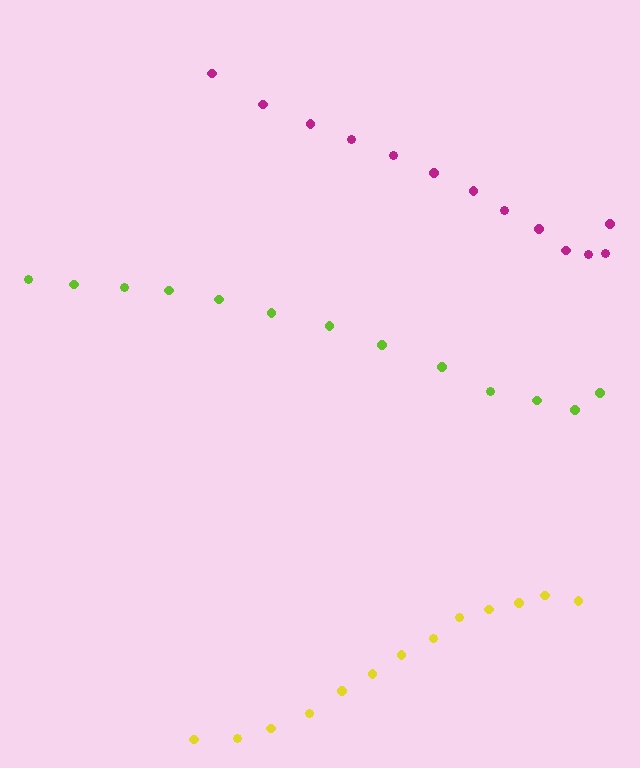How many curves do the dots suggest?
There are 3 distinct paths.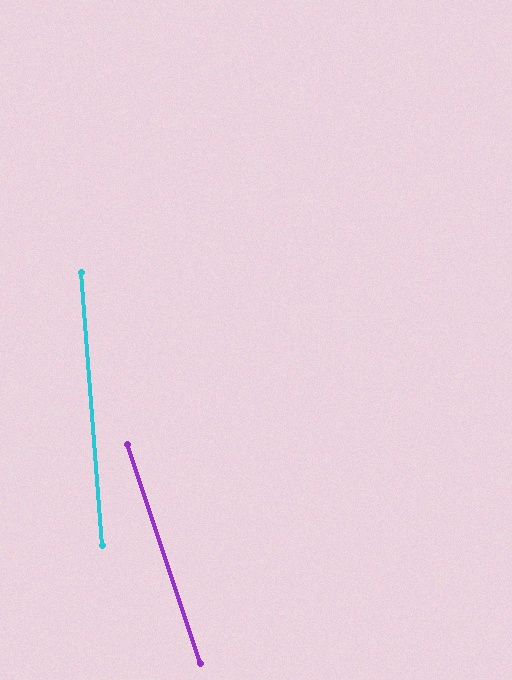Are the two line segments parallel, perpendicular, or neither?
Neither parallel nor perpendicular — they differ by about 14°.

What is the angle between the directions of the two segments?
Approximately 14 degrees.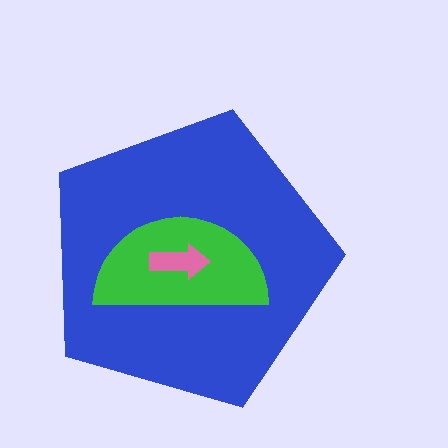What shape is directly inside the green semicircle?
The pink arrow.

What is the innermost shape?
The pink arrow.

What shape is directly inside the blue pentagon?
The green semicircle.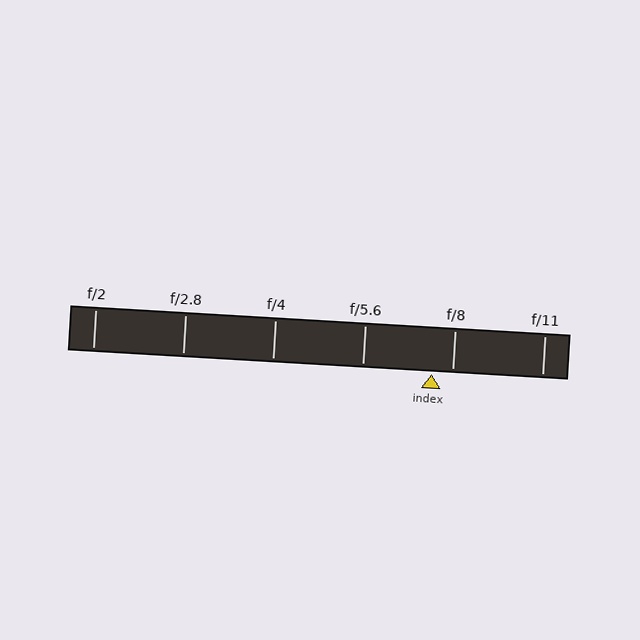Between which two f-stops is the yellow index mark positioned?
The index mark is between f/5.6 and f/8.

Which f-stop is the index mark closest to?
The index mark is closest to f/8.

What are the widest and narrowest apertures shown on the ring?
The widest aperture shown is f/2 and the narrowest is f/11.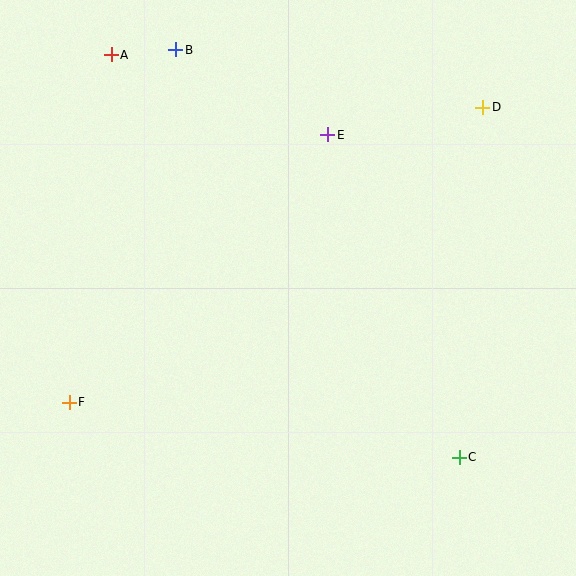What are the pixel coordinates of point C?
Point C is at (459, 457).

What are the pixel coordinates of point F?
Point F is at (69, 402).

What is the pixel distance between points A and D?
The distance between A and D is 375 pixels.